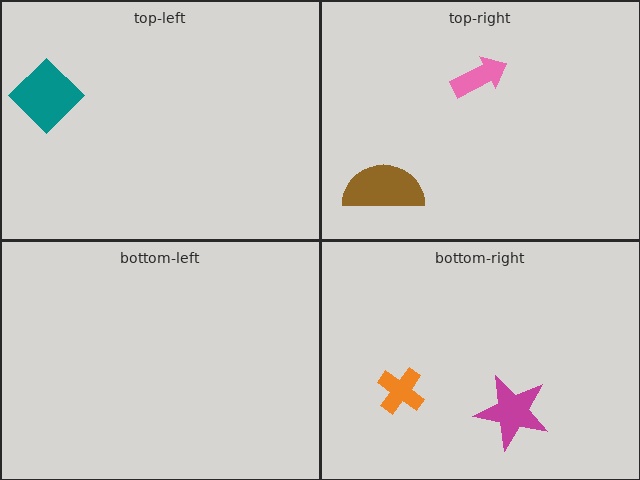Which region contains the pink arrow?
The top-right region.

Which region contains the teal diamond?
The top-left region.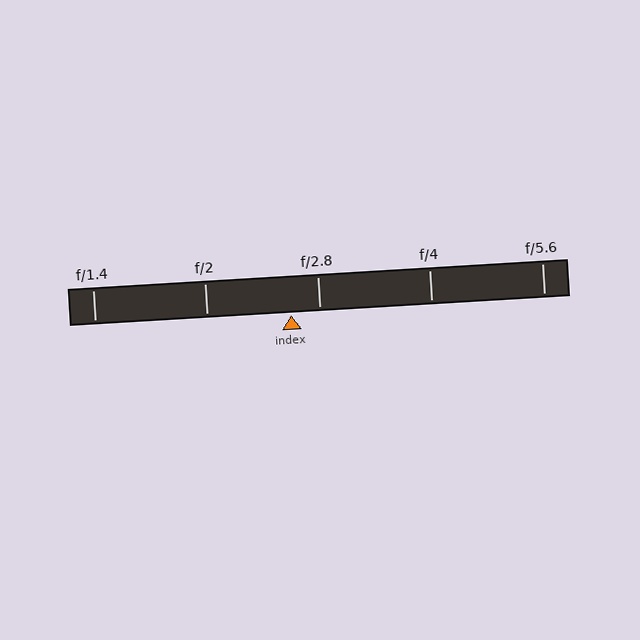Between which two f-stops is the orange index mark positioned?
The index mark is between f/2 and f/2.8.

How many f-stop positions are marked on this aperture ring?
There are 5 f-stop positions marked.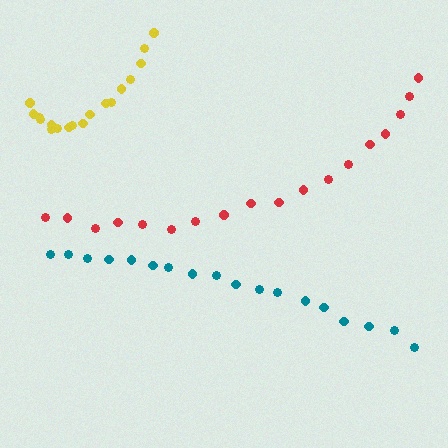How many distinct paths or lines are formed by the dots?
There are 3 distinct paths.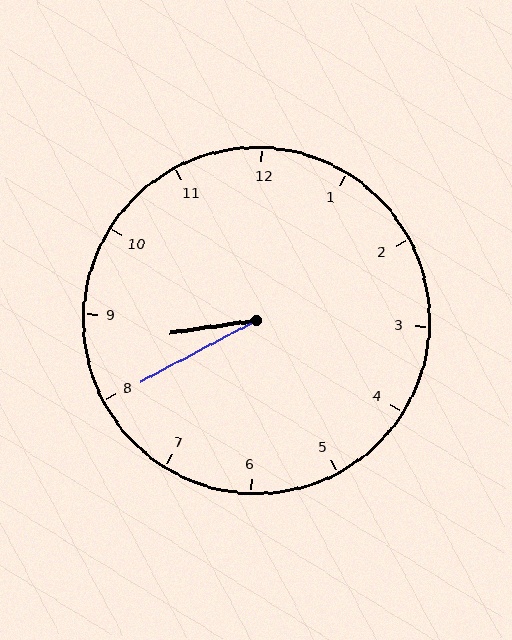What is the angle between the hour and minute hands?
Approximately 20 degrees.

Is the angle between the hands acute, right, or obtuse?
It is acute.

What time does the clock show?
8:40.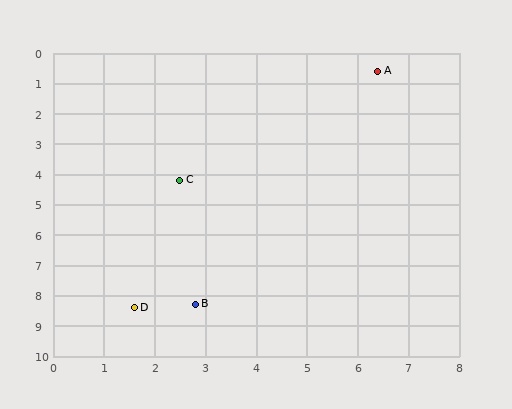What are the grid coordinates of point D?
Point D is at approximately (1.6, 8.4).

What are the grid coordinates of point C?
Point C is at approximately (2.5, 4.2).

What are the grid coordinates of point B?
Point B is at approximately (2.8, 8.3).